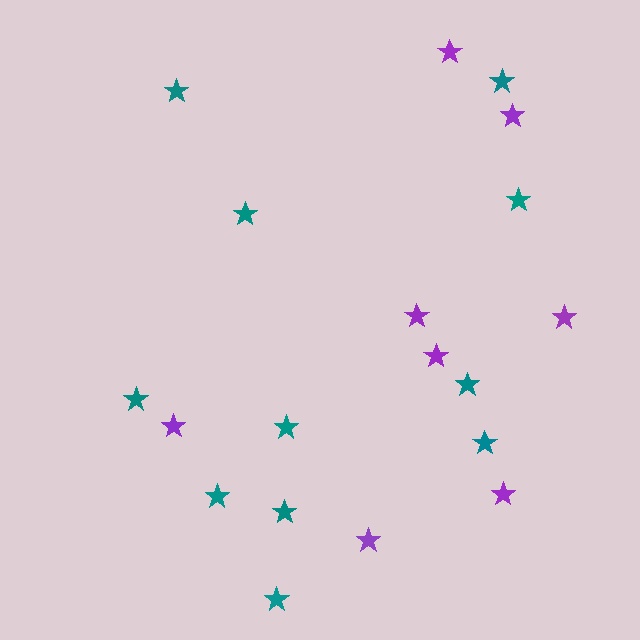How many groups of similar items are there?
There are 2 groups: one group of teal stars (11) and one group of purple stars (8).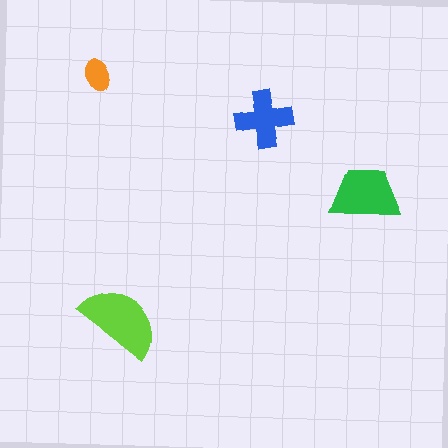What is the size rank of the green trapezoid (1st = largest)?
2nd.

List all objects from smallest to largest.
The orange ellipse, the blue cross, the green trapezoid, the lime semicircle.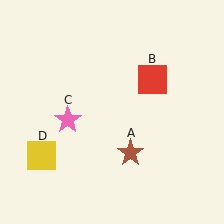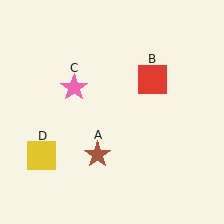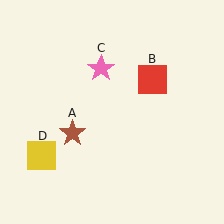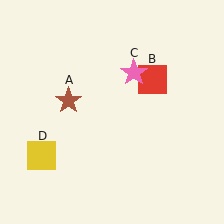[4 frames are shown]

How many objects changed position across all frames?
2 objects changed position: brown star (object A), pink star (object C).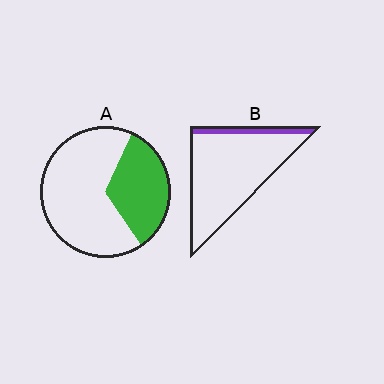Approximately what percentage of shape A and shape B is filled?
A is approximately 35% and B is approximately 10%.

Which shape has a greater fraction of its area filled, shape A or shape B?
Shape A.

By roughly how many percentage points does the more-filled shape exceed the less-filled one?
By roughly 20 percentage points (A over B).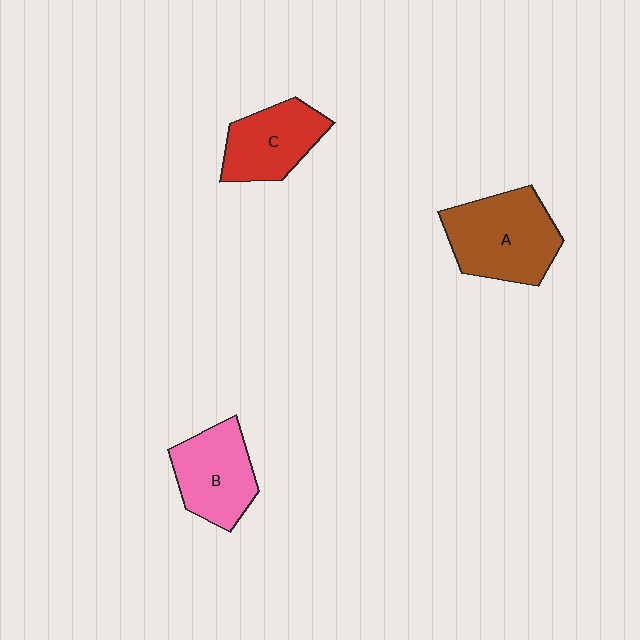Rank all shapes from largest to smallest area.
From largest to smallest: A (brown), B (pink), C (red).